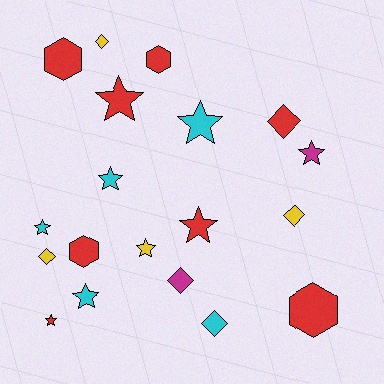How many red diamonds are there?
There is 1 red diamond.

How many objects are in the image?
There are 19 objects.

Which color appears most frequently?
Red, with 8 objects.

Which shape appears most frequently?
Star, with 9 objects.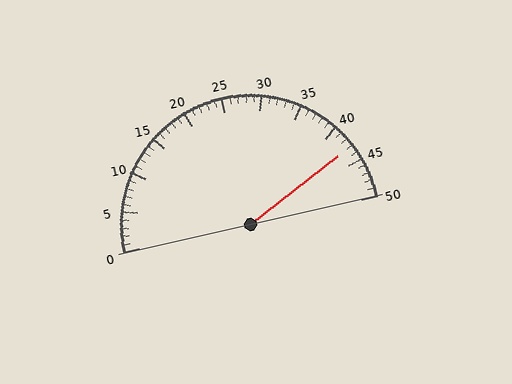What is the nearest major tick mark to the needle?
The nearest major tick mark is 45.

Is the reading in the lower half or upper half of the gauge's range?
The reading is in the upper half of the range (0 to 50).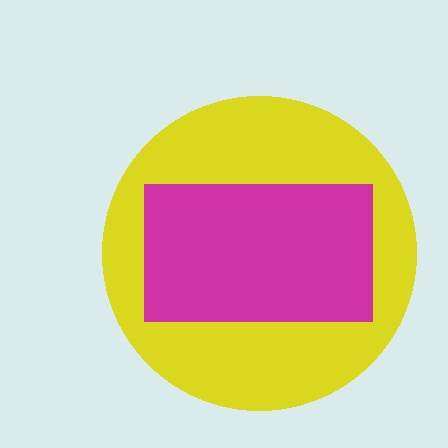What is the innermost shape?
The magenta rectangle.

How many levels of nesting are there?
2.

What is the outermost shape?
The yellow circle.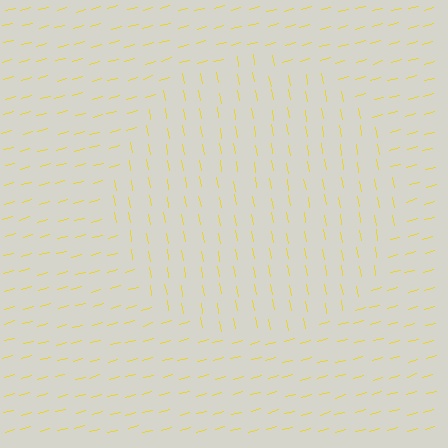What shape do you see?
I see a circle.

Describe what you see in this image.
The image is filled with small yellow line segments. A circle region in the image has lines oriented differently from the surrounding lines, creating a visible texture boundary.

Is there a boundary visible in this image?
Yes, there is a texture boundary formed by a change in line orientation.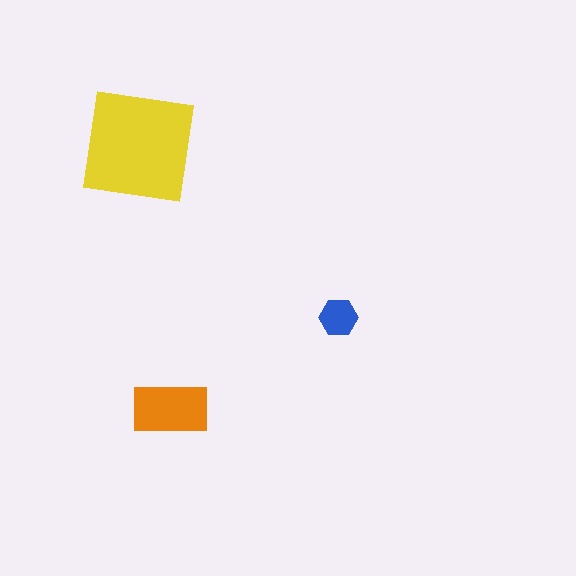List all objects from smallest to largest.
The blue hexagon, the orange rectangle, the yellow square.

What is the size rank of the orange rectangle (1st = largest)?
2nd.